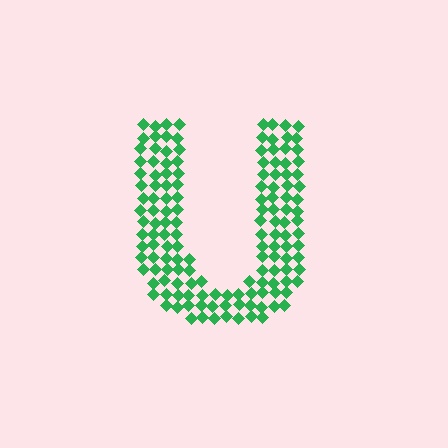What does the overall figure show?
The overall figure shows the letter U.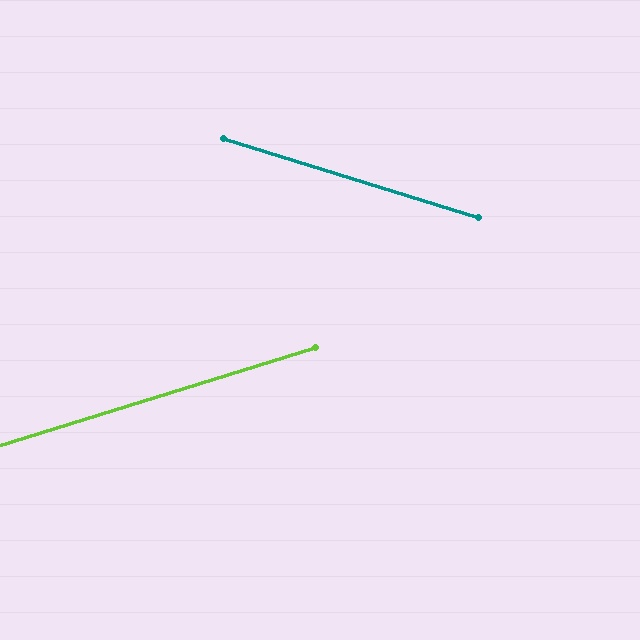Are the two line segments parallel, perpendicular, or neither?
Neither parallel nor perpendicular — they differ by about 35°.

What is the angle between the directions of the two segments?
Approximately 35 degrees.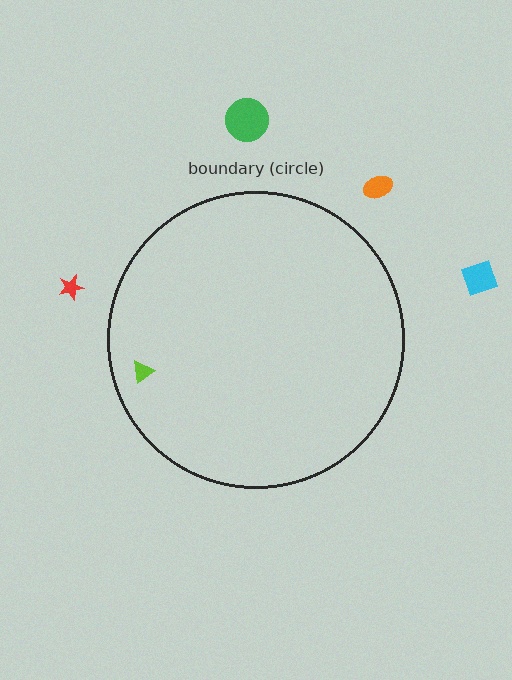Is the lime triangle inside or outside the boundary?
Inside.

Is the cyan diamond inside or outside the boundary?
Outside.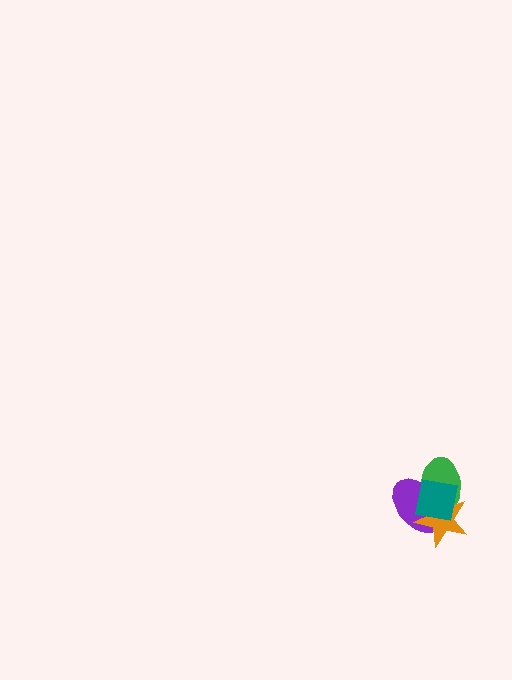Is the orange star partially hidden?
Yes, it is partially covered by another shape.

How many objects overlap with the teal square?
3 objects overlap with the teal square.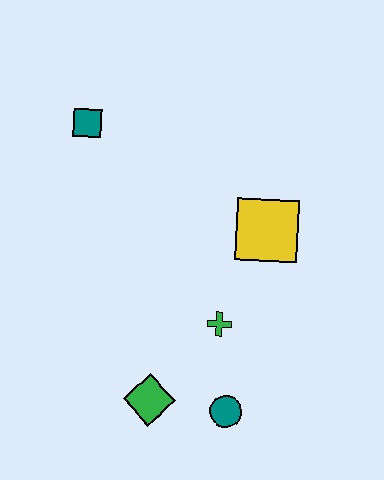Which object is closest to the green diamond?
The teal circle is closest to the green diamond.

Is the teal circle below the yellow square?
Yes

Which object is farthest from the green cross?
The teal square is farthest from the green cross.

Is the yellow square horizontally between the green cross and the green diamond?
No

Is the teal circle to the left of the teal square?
No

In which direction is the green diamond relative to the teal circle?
The green diamond is to the left of the teal circle.